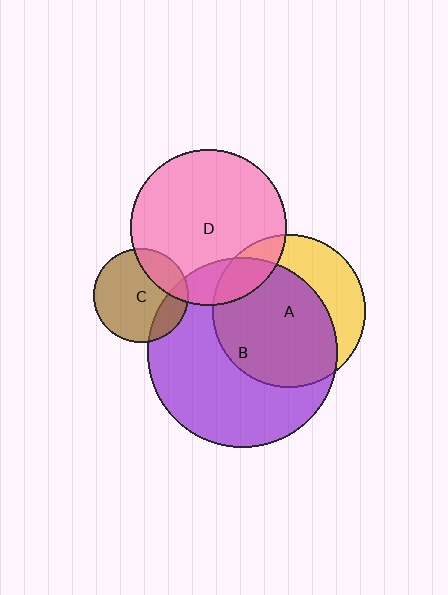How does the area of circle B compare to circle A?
Approximately 1.6 times.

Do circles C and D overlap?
Yes.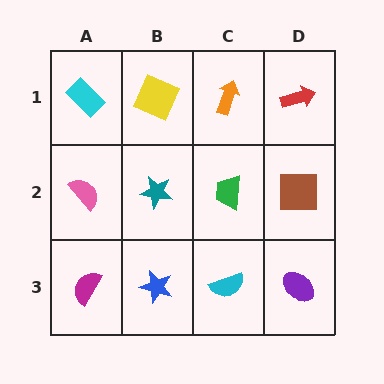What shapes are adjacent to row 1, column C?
A green trapezoid (row 2, column C), a yellow square (row 1, column B), a red arrow (row 1, column D).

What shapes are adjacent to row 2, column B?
A yellow square (row 1, column B), a blue star (row 3, column B), a pink semicircle (row 2, column A), a green trapezoid (row 2, column C).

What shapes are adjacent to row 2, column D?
A red arrow (row 1, column D), a purple ellipse (row 3, column D), a green trapezoid (row 2, column C).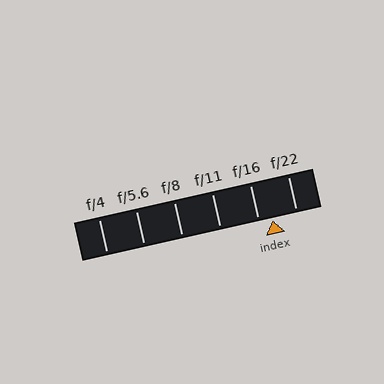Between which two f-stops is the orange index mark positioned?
The index mark is between f/16 and f/22.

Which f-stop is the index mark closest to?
The index mark is closest to f/16.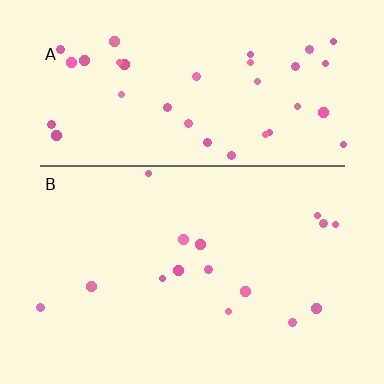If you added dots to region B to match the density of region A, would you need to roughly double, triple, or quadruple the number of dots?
Approximately double.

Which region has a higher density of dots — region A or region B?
A (the top).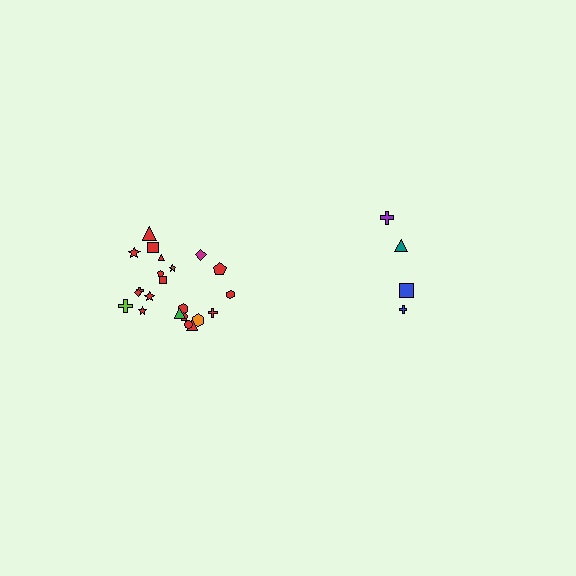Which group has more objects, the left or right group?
The left group.